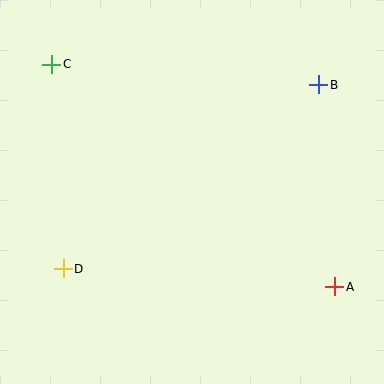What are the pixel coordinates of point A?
Point A is at (335, 287).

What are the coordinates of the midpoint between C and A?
The midpoint between C and A is at (193, 175).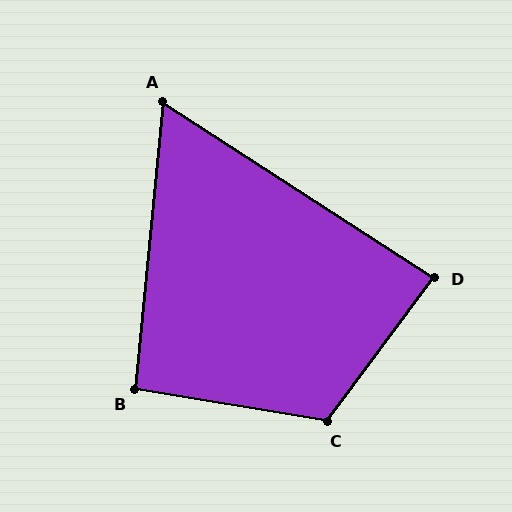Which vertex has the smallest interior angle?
A, at approximately 63 degrees.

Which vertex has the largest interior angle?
C, at approximately 117 degrees.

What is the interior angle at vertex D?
Approximately 86 degrees (approximately right).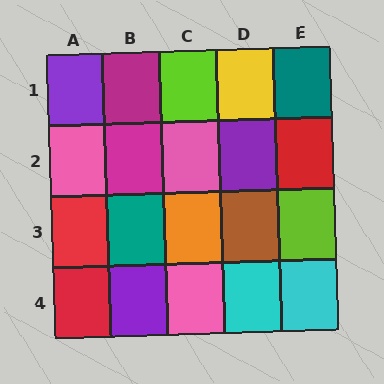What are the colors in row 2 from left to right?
Pink, magenta, pink, purple, red.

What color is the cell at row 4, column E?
Cyan.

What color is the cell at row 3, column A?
Red.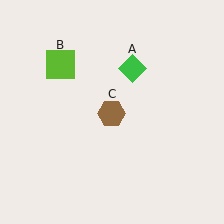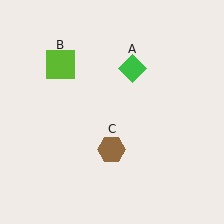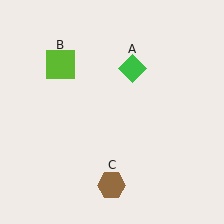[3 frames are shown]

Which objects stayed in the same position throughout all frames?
Green diamond (object A) and lime square (object B) remained stationary.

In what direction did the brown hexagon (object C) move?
The brown hexagon (object C) moved down.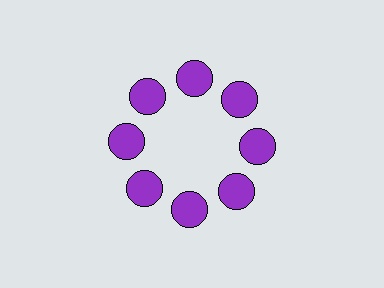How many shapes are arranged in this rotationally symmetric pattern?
There are 8 shapes, arranged in 8 groups of 1.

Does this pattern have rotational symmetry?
Yes, this pattern has 8-fold rotational symmetry. It looks the same after rotating 45 degrees around the center.